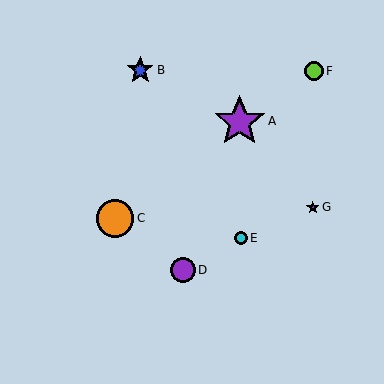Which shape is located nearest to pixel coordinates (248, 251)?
The cyan circle (labeled E) at (241, 238) is nearest to that location.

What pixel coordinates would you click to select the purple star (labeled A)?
Click at (240, 121) to select the purple star A.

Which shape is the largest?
The purple star (labeled A) is the largest.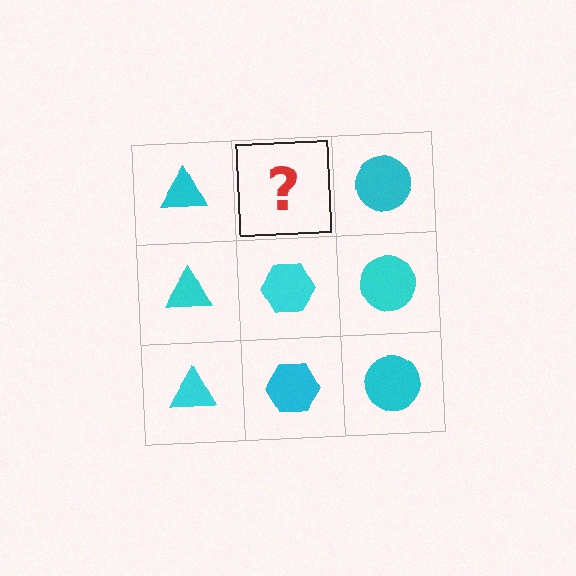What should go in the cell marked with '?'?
The missing cell should contain a cyan hexagon.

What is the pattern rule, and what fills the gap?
The rule is that each column has a consistent shape. The gap should be filled with a cyan hexagon.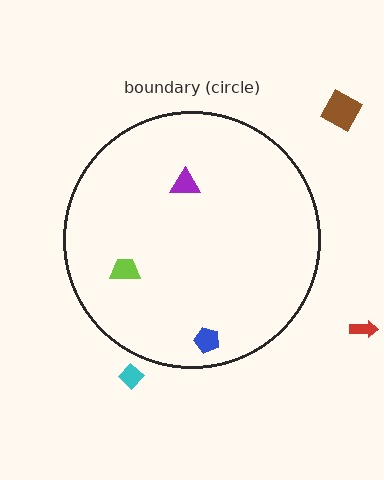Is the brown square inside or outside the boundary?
Outside.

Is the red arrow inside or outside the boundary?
Outside.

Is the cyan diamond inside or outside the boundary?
Outside.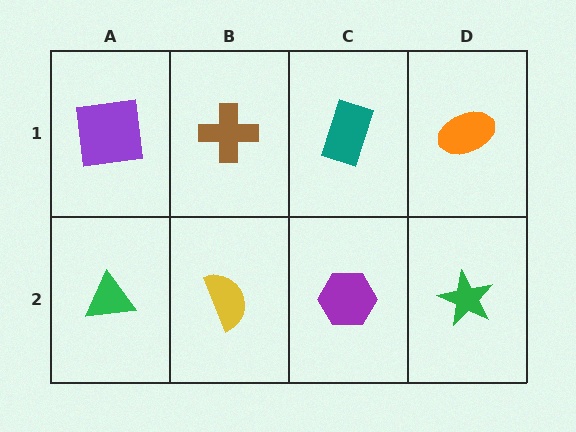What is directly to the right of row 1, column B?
A teal rectangle.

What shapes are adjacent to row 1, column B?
A yellow semicircle (row 2, column B), a purple square (row 1, column A), a teal rectangle (row 1, column C).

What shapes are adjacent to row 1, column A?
A green triangle (row 2, column A), a brown cross (row 1, column B).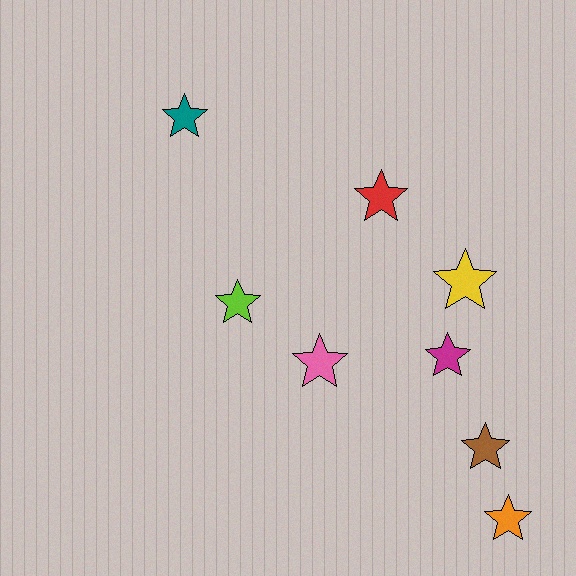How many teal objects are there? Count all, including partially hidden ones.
There is 1 teal object.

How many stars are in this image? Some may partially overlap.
There are 8 stars.